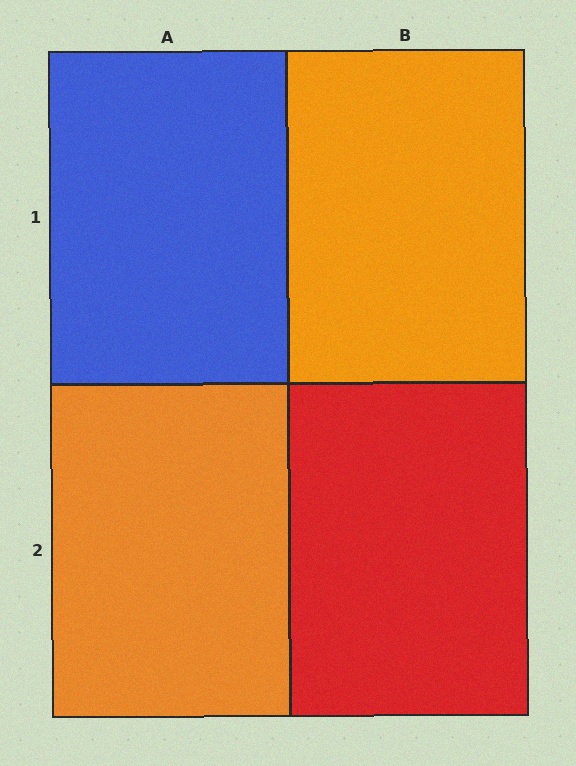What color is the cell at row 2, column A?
Orange.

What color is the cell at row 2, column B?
Red.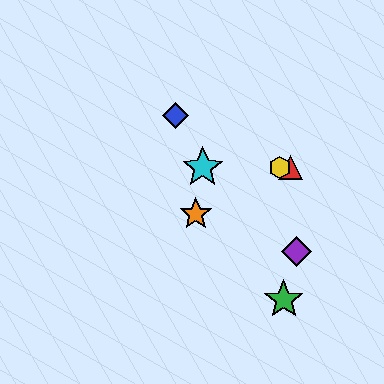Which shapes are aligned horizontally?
The red triangle, the yellow hexagon, the cyan star are aligned horizontally.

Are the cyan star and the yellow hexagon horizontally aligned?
Yes, both are at y≈167.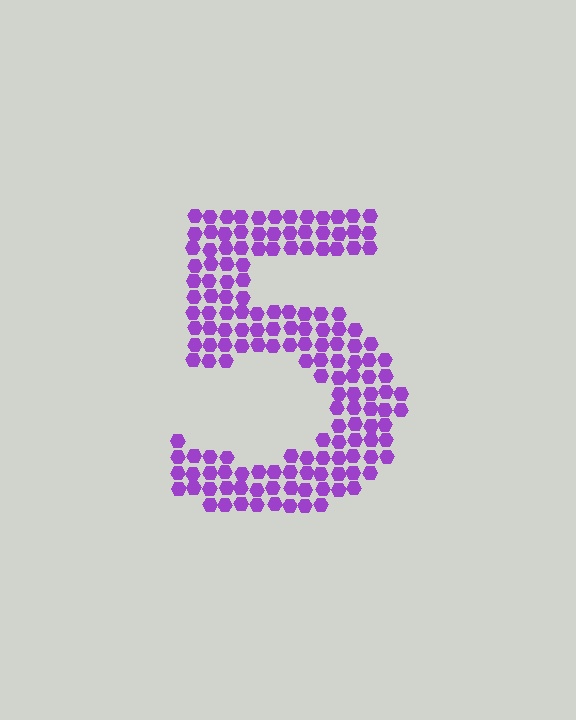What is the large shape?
The large shape is the digit 5.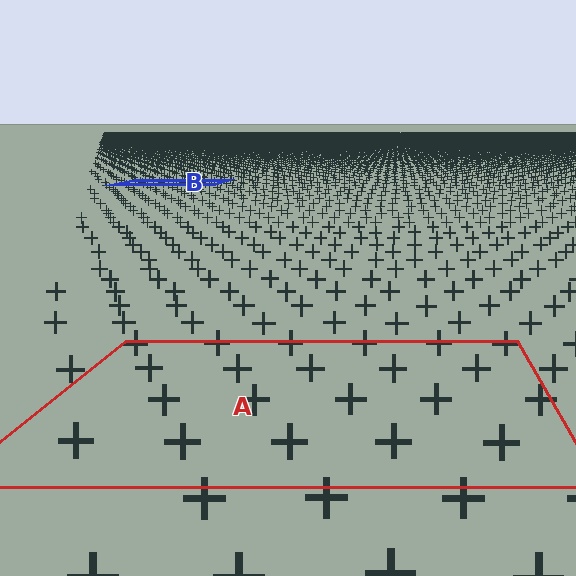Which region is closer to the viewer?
Region A is closer. The texture elements there are larger and more spread out.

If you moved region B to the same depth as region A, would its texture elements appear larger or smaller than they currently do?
They would appear larger. At a closer depth, the same texture elements are projected at a bigger on-screen size.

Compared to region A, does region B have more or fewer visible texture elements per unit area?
Region B has more texture elements per unit area — they are packed more densely because it is farther away.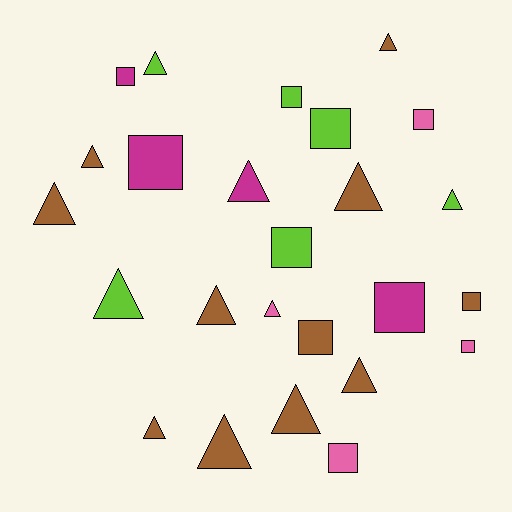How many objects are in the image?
There are 25 objects.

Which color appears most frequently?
Brown, with 11 objects.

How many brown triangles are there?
There are 9 brown triangles.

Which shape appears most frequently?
Triangle, with 14 objects.